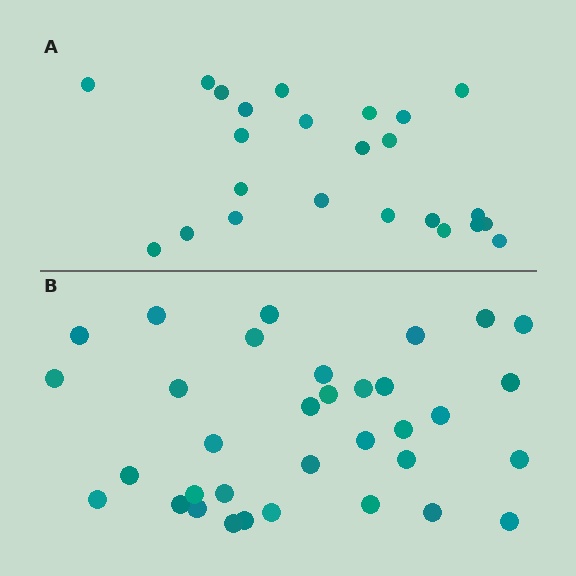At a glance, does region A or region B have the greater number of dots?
Region B (the bottom region) has more dots.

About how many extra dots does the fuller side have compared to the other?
Region B has roughly 10 or so more dots than region A.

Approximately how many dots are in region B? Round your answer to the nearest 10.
About 30 dots. (The exact count is 34, which rounds to 30.)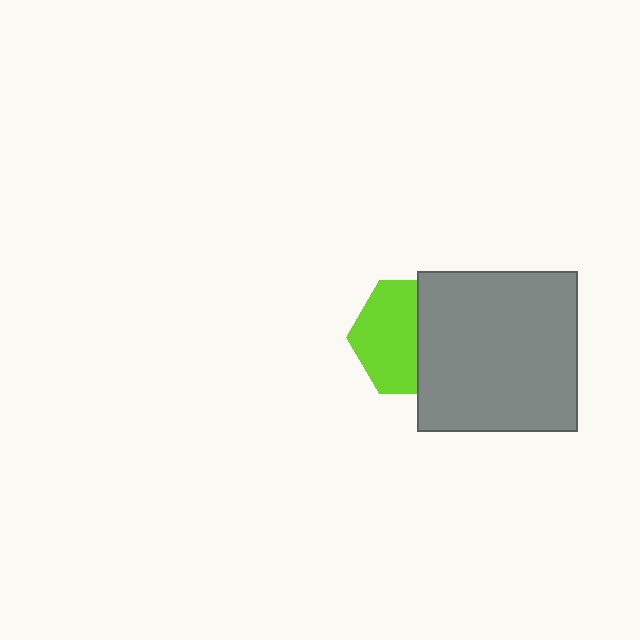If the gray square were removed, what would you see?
You would see the complete lime hexagon.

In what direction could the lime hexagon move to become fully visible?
The lime hexagon could move left. That would shift it out from behind the gray square entirely.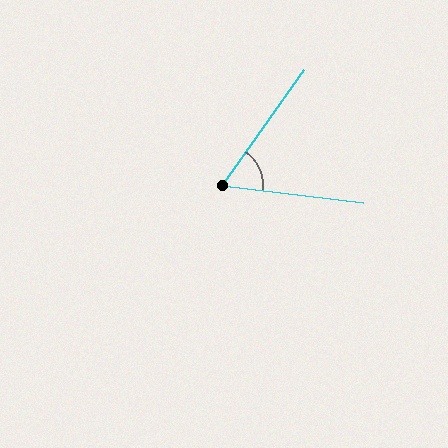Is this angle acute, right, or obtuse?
It is acute.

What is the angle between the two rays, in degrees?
Approximately 62 degrees.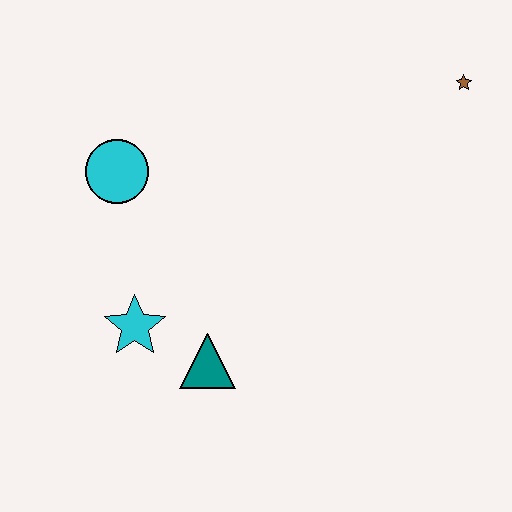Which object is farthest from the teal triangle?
The brown star is farthest from the teal triangle.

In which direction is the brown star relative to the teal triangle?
The brown star is above the teal triangle.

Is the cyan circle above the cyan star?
Yes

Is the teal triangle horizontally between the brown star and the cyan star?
Yes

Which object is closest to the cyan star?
The teal triangle is closest to the cyan star.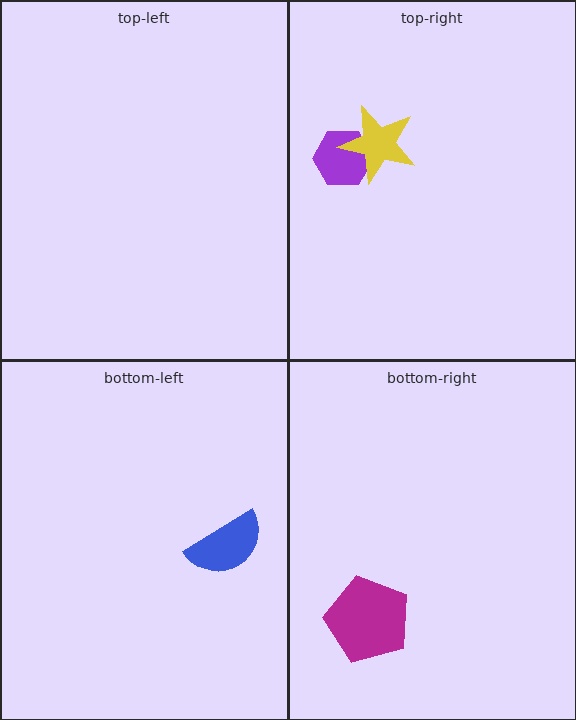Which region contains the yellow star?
The top-right region.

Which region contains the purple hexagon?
The top-right region.